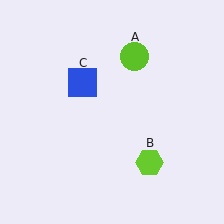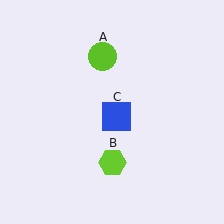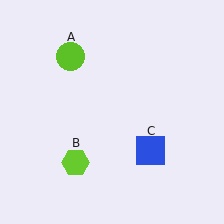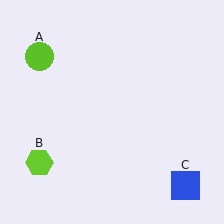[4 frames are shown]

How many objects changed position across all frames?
3 objects changed position: lime circle (object A), lime hexagon (object B), blue square (object C).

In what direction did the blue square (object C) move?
The blue square (object C) moved down and to the right.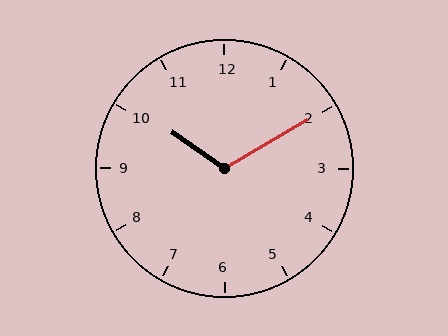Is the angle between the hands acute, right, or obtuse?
It is obtuse.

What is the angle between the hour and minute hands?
Approximately 115 degrees.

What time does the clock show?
10:10.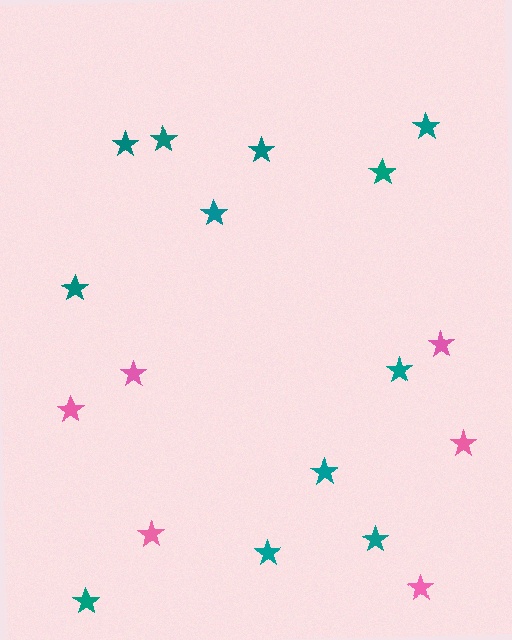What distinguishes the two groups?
There are 2 groups: one group of teal stars (12) and one group of pink stars (6).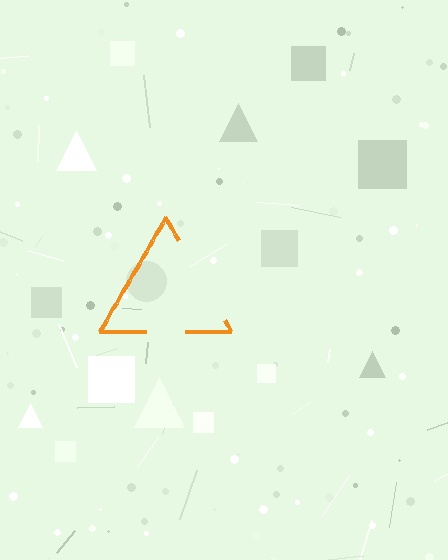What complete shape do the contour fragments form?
The contour fragments form a triangle.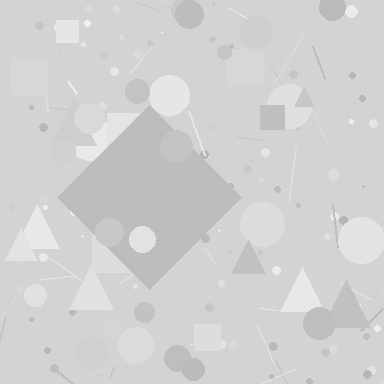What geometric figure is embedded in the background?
A diamond is embedded in the background.